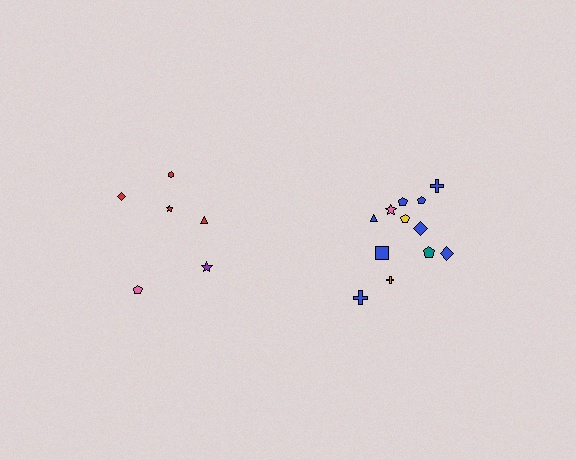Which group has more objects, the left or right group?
The right group.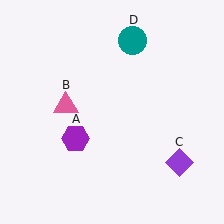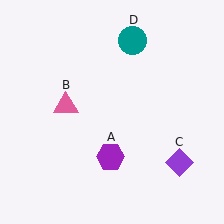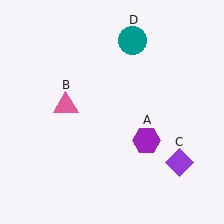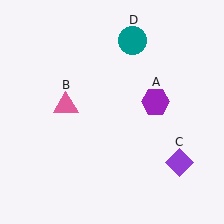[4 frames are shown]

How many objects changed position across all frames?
1 object changed position: purple hexagon (object A).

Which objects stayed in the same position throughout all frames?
Pink triangle (object B) and purple diamond (object C) and teal circle (object D) remained stationary.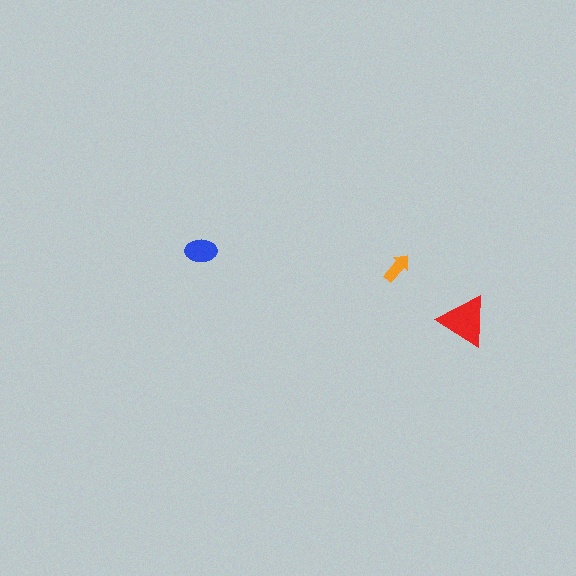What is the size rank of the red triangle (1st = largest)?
1st.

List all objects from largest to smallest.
The red triangle, the blue ellipse, the orange arrow.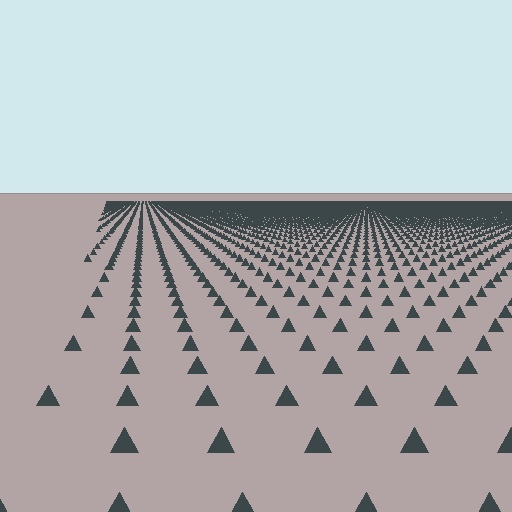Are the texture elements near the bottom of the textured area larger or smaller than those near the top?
Larger. Near the bottom, elements are closer to the viewer and appear at a bigger on-screen size.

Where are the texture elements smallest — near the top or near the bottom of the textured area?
Near the top.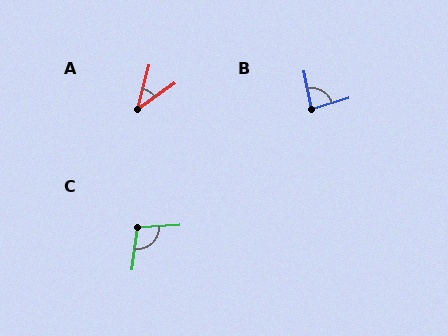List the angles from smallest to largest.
A (40°), B (83°), C (101°).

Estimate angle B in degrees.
Approximately 83 degrees.